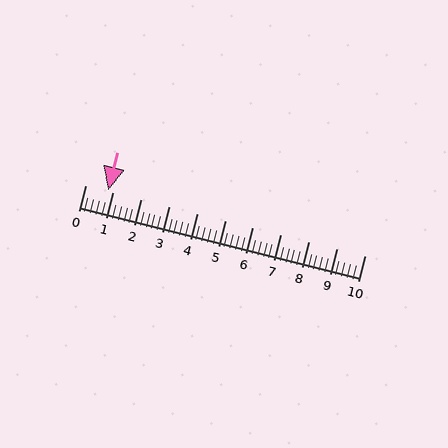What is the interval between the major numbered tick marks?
The major tick marks are spaced 1 units apart.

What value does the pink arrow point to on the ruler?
The pink arrow points to approximately 0.8.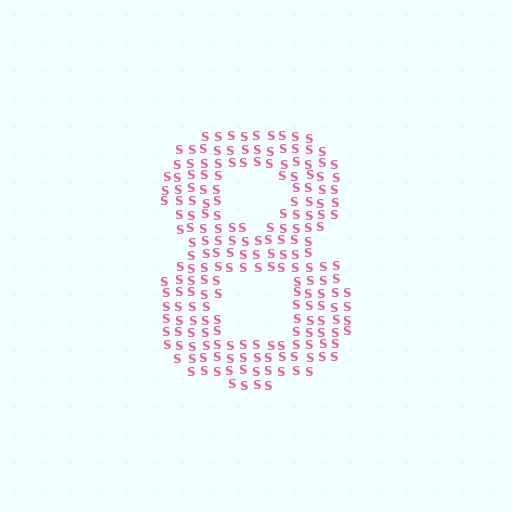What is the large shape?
The large shape is the digit 8.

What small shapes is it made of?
It is made of small letter S's.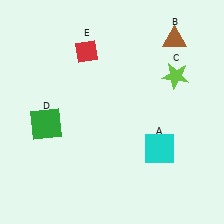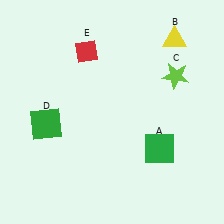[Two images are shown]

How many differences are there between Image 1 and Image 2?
There are 2 differences between the two images.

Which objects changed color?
A changed from cyan to green. B changed from brown to yellow.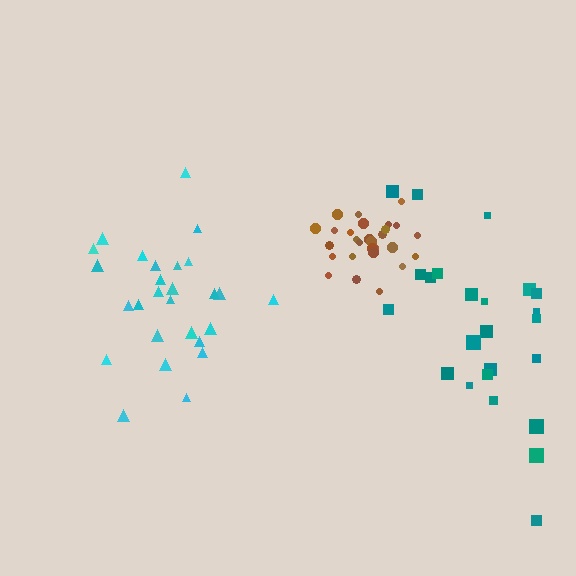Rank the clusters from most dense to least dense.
brown, cyan, teal.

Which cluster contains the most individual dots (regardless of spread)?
Brown (28).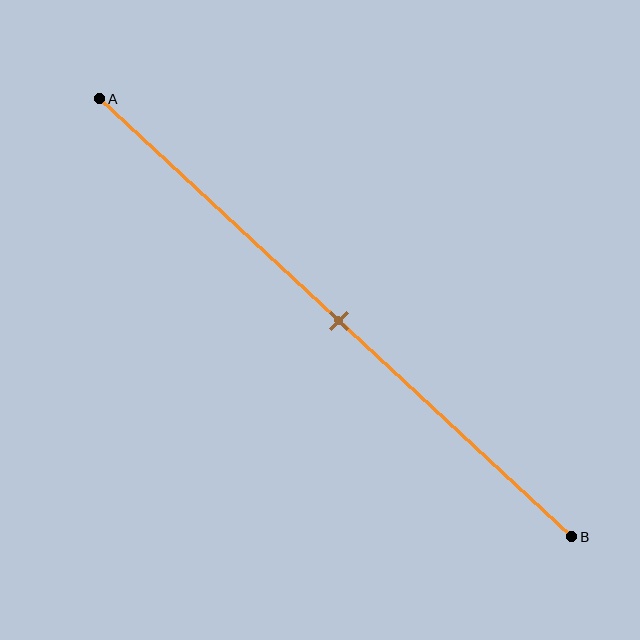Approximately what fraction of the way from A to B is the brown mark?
The brown mark is approximately 50% of the way from A to B.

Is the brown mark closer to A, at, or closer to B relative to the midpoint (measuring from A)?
The brown mark is approximately at the midpoint of segment AB.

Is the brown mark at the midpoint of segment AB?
Yes, the mark is approximately at the midpoint.